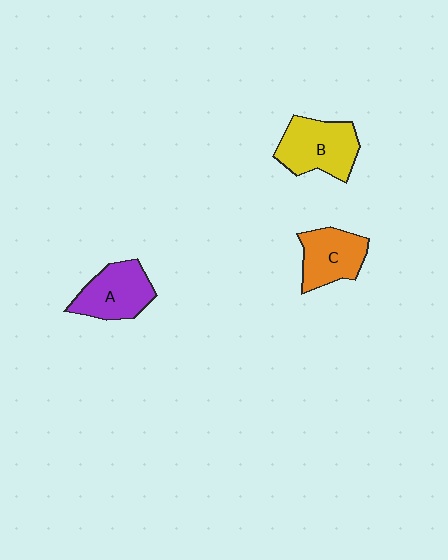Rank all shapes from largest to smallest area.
From largest to smallest: B (yellow), A (purple), C (orange).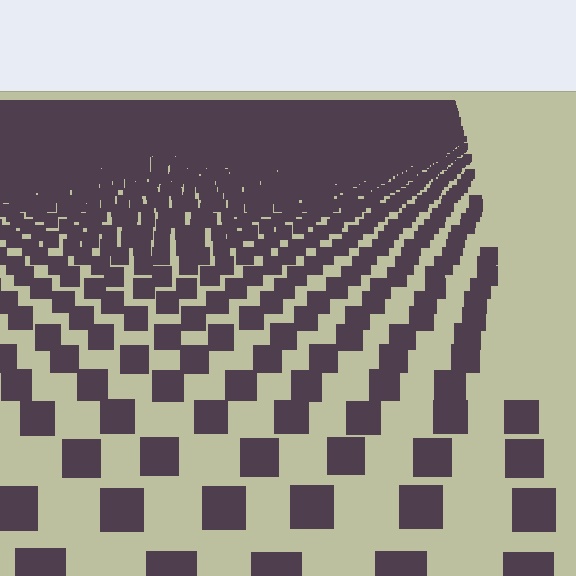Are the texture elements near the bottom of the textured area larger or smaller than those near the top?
Larger. Near the bottom, elements are closer to the viewer and appear at a bigger on-screen size.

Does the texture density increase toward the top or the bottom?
Density increases toward the top.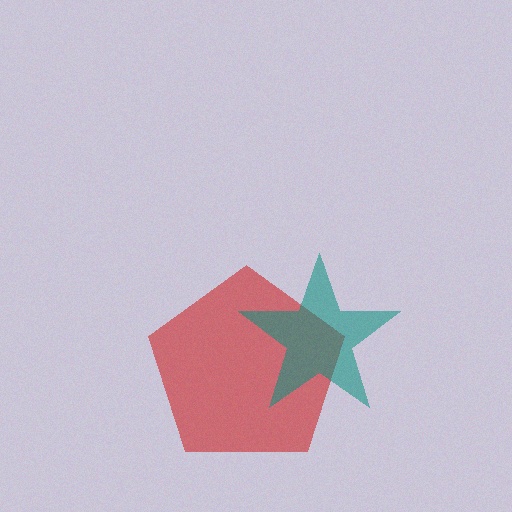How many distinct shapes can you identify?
There are 2 distinct shapes: a red pentagon, a teal star.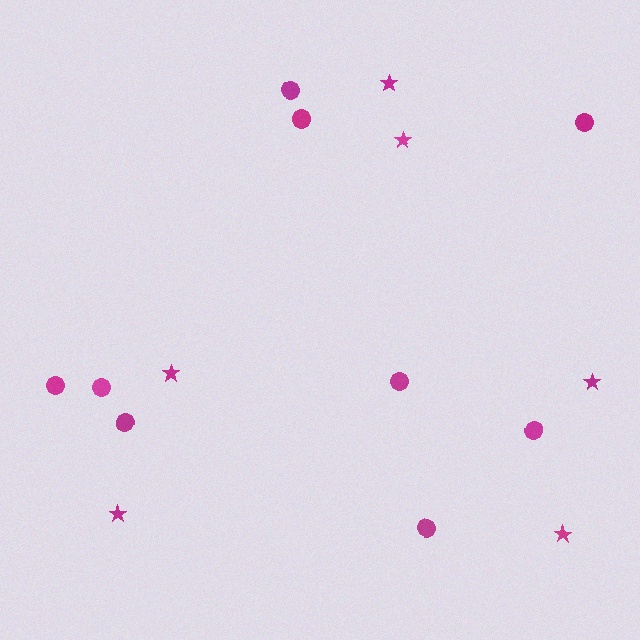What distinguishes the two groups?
There are 2 groups: one group of stars (6) and one group of circles (9).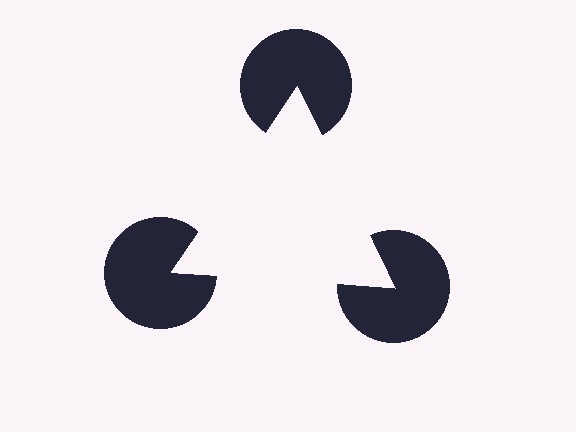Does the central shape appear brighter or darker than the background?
It typically appears slightly brighter than the background, even though no actual brightness change is drawn.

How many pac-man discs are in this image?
There are 3 — one at each vertex of the illusory triangle.